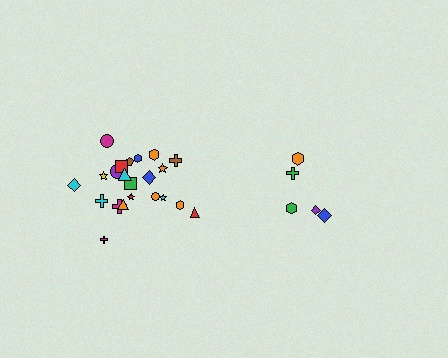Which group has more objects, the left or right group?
The left group.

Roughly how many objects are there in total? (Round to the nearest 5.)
Roughly 25 objects in total.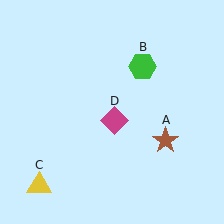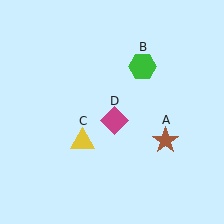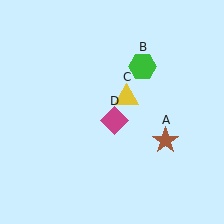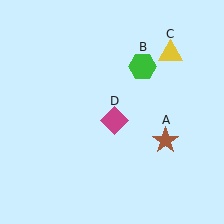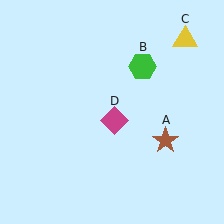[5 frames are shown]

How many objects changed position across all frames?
1 object changed position: yellow triangle (object C).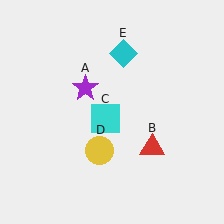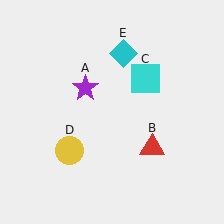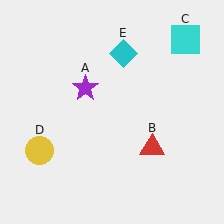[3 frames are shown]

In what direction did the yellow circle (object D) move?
The yellow circle (object D) moved left.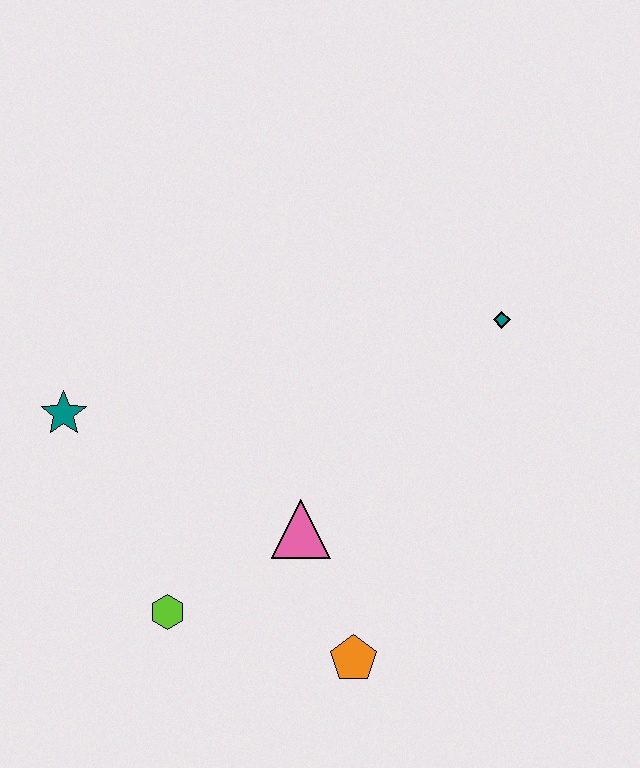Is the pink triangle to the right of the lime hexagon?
Yes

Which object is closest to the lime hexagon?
The pink triangle is closest to the lime hexagon.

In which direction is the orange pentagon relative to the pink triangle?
The orange pentagon is below the pink triangle.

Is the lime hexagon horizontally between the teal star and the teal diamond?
Yes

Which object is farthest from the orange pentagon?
The teal star is farthest from the orange pentagon.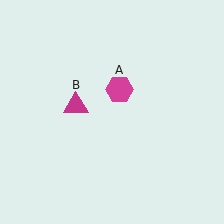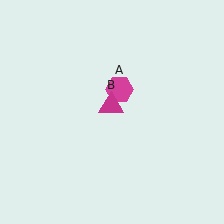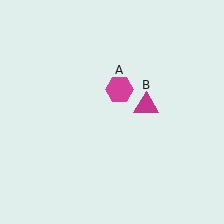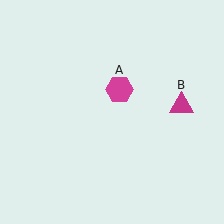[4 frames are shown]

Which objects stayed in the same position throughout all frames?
Magenta hexagon (object A) remained stationary.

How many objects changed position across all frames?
1 object changed position: magenta triangle (object B).